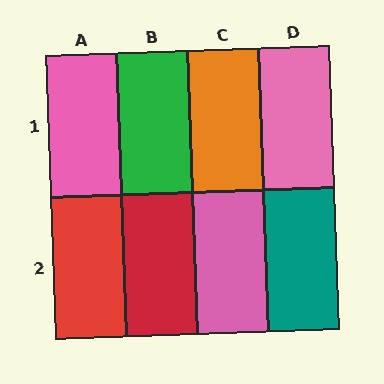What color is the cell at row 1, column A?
Pink.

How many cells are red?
2 cells are red.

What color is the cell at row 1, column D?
Pink.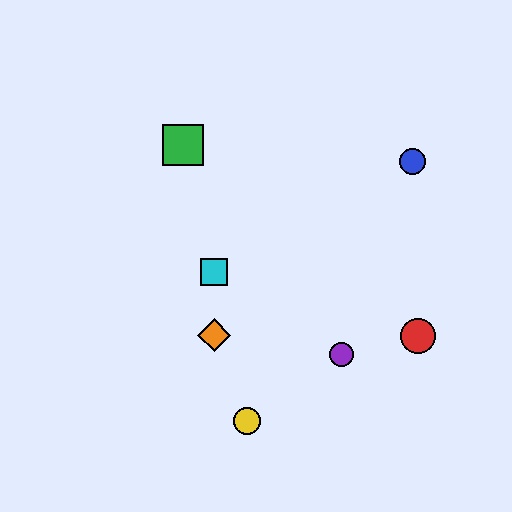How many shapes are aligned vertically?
2 shapes (the orange diamond, the cyan square) are aligned vertically.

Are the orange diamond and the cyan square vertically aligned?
Yes, both are at x≈214.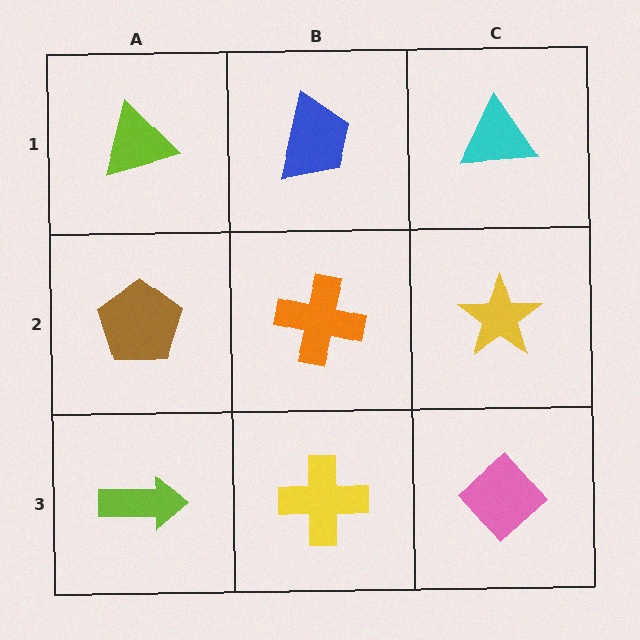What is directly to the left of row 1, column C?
A blue trapezoid.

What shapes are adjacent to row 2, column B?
A blue trapezoid (row 1, column B), a yellow cross (row 3, column B), a brown pentagon (row 2, column A), a yellow star (row 2, column C).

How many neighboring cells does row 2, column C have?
3.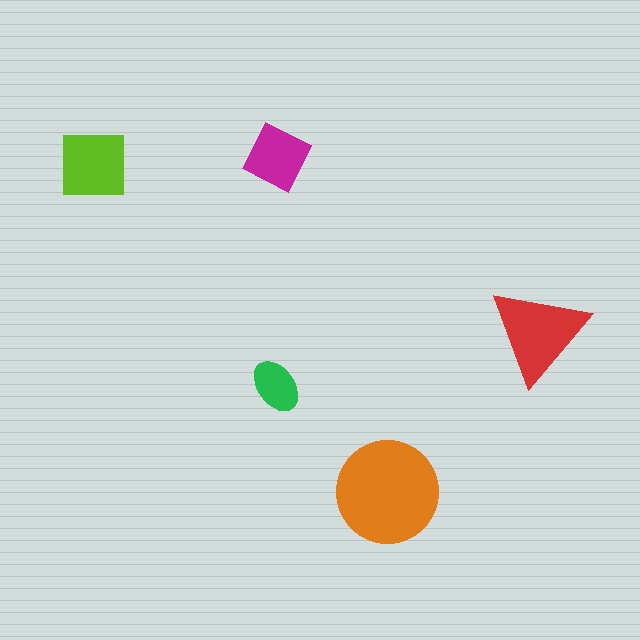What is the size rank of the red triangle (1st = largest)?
2nd.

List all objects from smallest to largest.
The green ellipse, the magenta diamond, the lime square, the red triangle, the orange circle.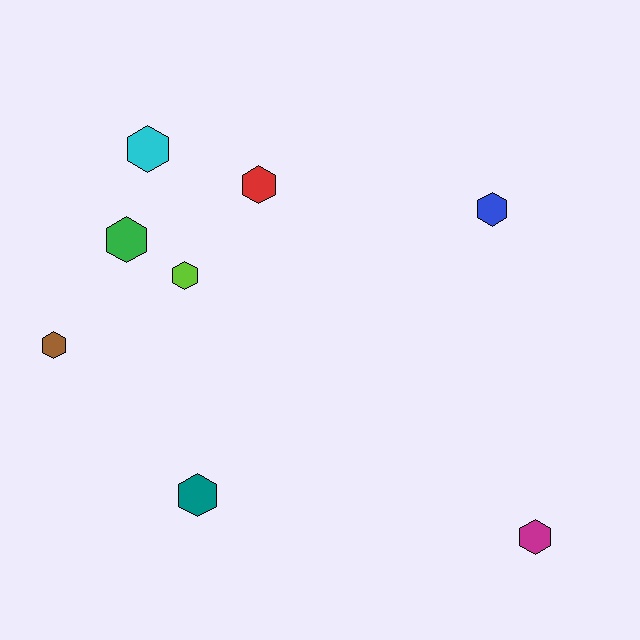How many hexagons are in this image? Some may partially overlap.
There are 8 hexagons.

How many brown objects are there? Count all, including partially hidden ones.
There is 1 brown object.